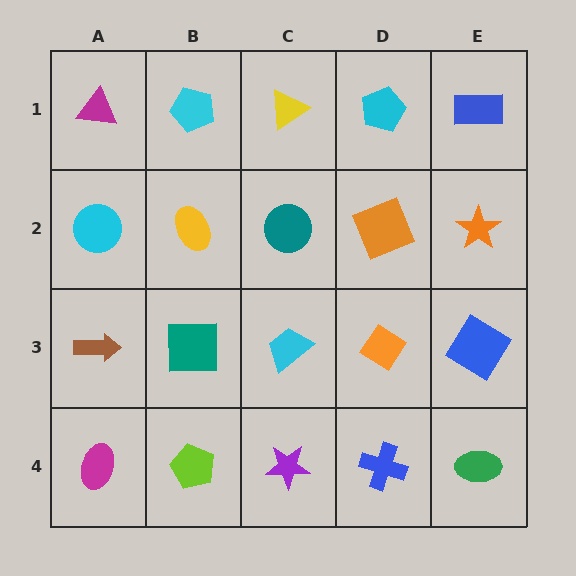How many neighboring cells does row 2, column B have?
4.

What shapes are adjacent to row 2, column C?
A yellow triangle (row 1, column C), a cyan trapezoid (row 3, column C), a yellow ellipse (row 2, column B), an orange square (row 2, column D).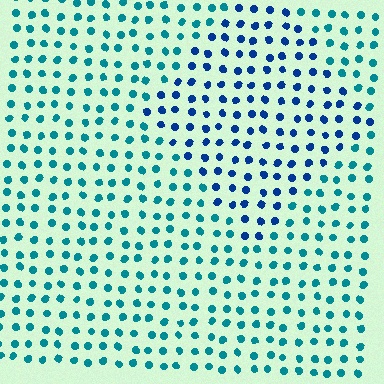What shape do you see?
I see a diamond.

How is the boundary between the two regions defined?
The boundary is defined purely by a slight shift in hue (about 34 degrees). Spacing, size, and orientation are identical on both sides.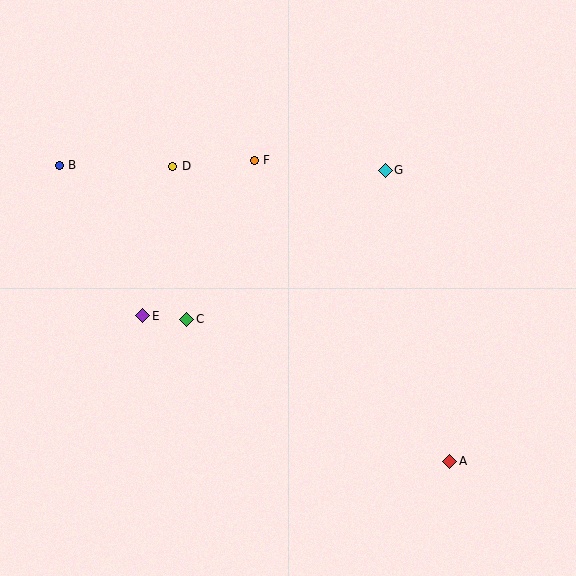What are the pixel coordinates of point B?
Point B is at (59, 165).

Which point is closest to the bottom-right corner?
Point A is closest to the bottom-right corner.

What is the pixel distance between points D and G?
The distance between D and G is 212 pixels.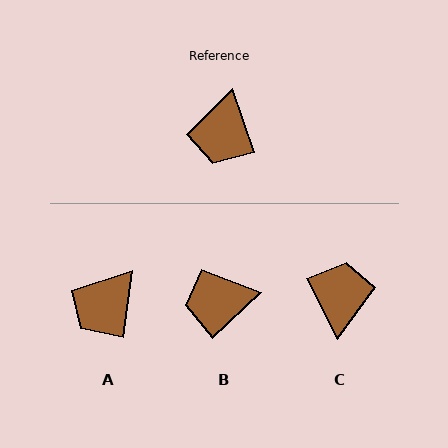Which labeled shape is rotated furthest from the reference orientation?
C, about 172 degrees away.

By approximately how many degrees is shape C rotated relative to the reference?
Approximately 172 degrees clockwise.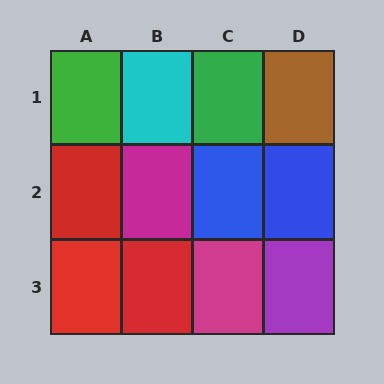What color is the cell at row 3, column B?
Red.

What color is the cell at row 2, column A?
Red.